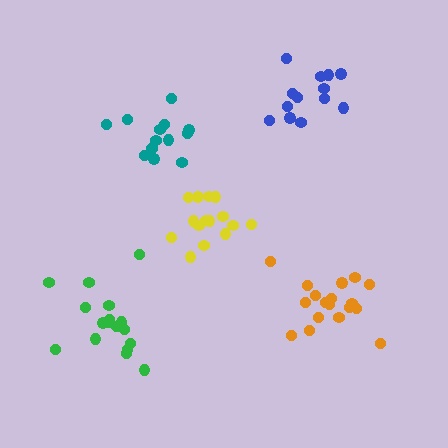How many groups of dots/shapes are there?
There are 5 groups.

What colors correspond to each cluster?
The clusters are colored: green, yellow, blue, teal, orange.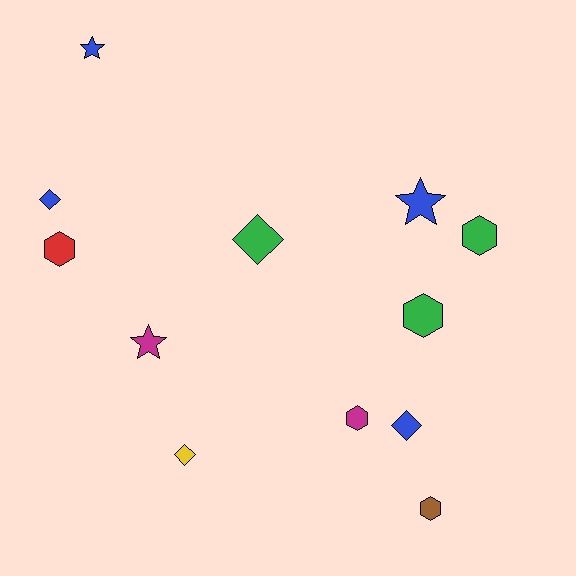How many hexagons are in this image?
There are 5 hexagons.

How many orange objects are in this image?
There are no orange objects.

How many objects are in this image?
There are 12 objects.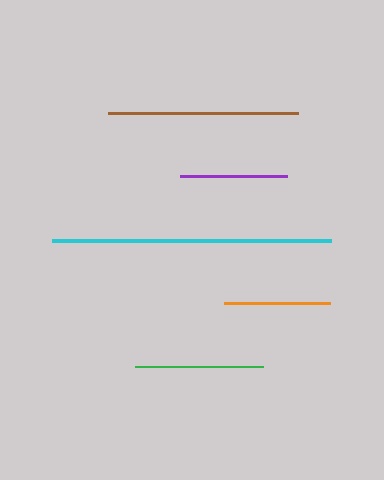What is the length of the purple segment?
The purple segment is approximately 107 pixels long.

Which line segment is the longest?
The cyan line is the longest at approximately 279 pixels.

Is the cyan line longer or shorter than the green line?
The cyan line is longer than the green line.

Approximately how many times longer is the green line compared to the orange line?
The green line is approximately 1.2 times the length of the orange line.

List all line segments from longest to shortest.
From longest to shortest: cyan, brown, green, purple, orange.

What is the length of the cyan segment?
The cyan segment is approximately 279 pixels long.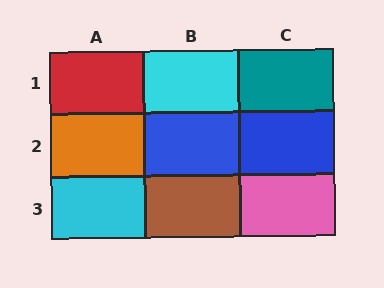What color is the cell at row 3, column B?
Brown.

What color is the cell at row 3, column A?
Cyan.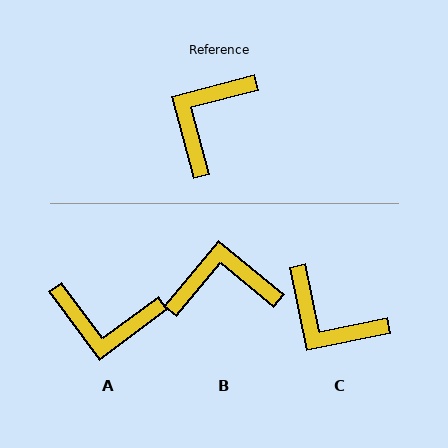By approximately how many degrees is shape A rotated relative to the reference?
Approximately 112 degrees counter-clockwise.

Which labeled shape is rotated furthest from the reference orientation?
A, about 112 degrees away.